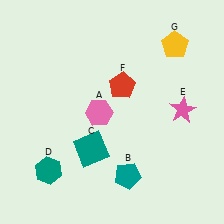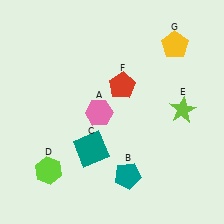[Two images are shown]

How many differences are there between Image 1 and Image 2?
There are 2 differences between the two images.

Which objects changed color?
D changed from teal to lime. E changed from pink to lime.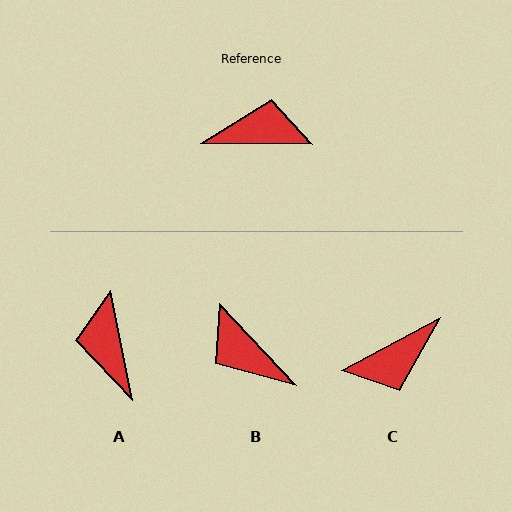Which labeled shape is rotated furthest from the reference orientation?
C, about 151 degrees away.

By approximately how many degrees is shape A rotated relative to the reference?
Approximately 102 degrees counter-clockwise.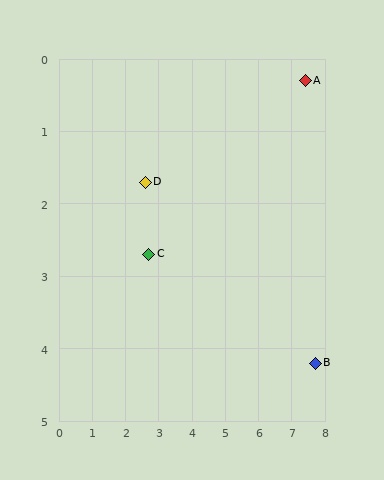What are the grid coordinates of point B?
Point B is at approximately (7.7, 4.2).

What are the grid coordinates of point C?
Point C is at approximately (2.7, 2.7).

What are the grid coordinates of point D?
Point D is at approximately (2.6, 1.7).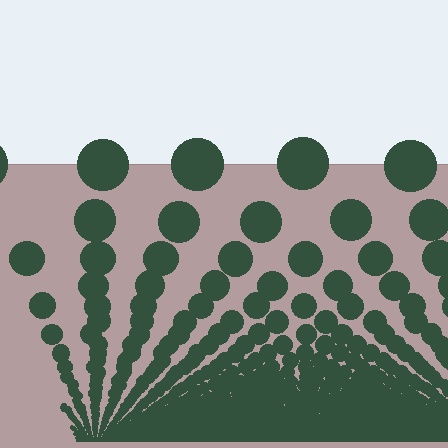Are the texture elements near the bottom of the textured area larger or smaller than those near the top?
Smaller. The gradient is inverted — elements near the bottom are smaller and denser.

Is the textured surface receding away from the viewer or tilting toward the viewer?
The surface appears to tilt toward the viewer. Texture elements get larger and sparser toward the top.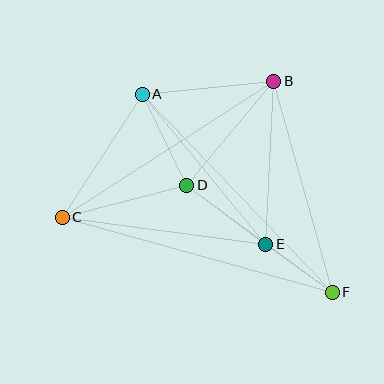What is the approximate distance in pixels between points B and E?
The distance between B and E is approximately 163 pixels.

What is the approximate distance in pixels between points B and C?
The distance between B and C is approximately 252 pixels.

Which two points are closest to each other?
Points E and F are closest to each other.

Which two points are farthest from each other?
Points C and F are farthest from each other.